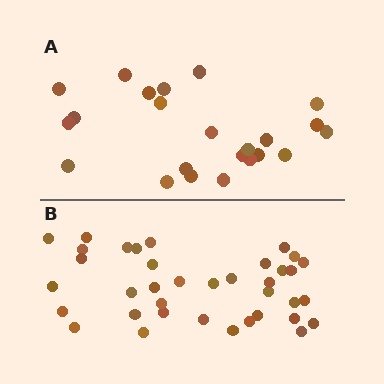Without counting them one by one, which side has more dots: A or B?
Region B (the bottom region) has more dots.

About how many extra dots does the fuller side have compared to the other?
Region B has approximately 15 more dots than region A.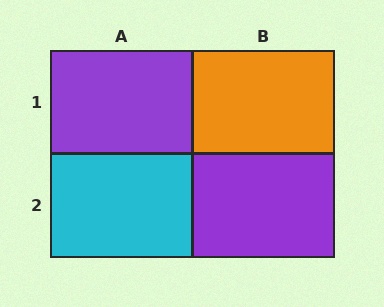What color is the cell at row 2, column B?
Purple.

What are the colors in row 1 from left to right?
Purple, orange.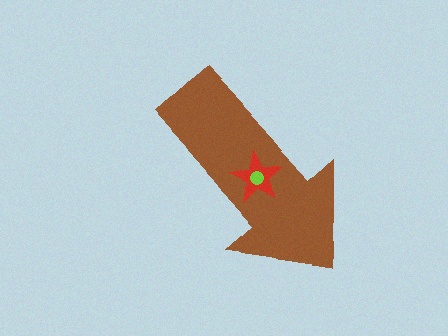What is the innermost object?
The lime circle.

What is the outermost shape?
The brown arrow.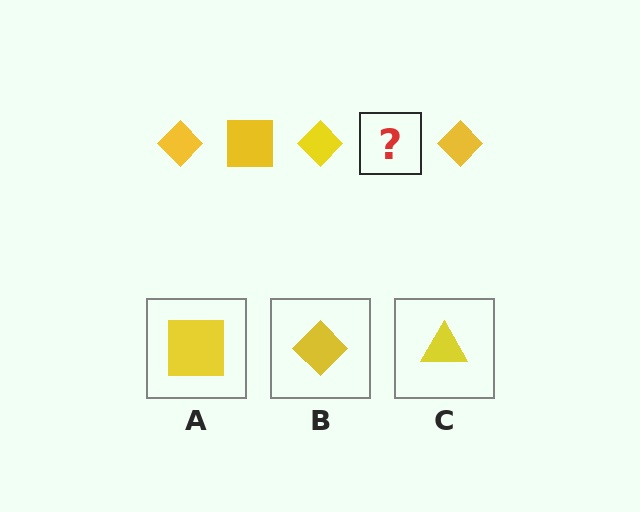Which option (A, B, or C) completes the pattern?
A.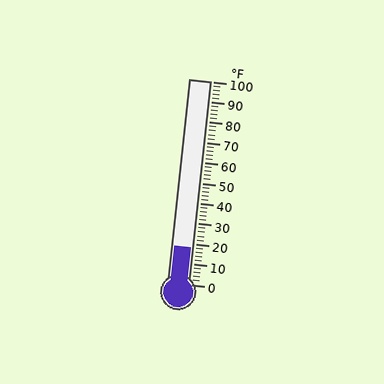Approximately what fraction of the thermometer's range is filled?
The thermometer is filled to approximately 20% of its range.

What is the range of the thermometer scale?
The thermometer scale ranges from 0°F to 100°F.